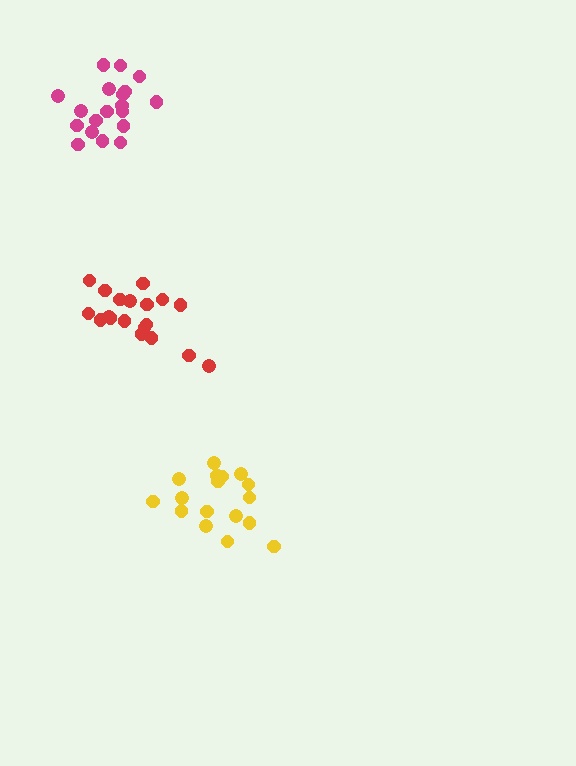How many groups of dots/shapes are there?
There are 3 groups.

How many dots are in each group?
Group 1: 20 dots, Group 2: 17 dots, Group 3: 19 dots (56 total).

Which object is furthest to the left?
The magenta cluster is leftmost.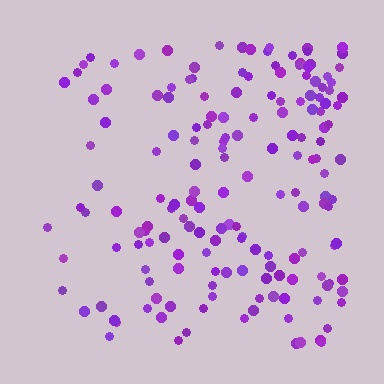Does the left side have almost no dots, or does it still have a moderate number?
Still a moderate number, just noticeably fewer than the right.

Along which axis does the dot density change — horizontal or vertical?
Horizontal.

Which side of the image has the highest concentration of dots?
The right.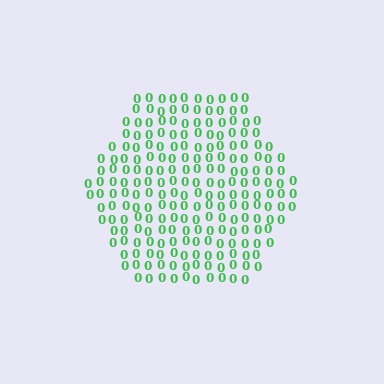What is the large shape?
The large shape is a hexagon.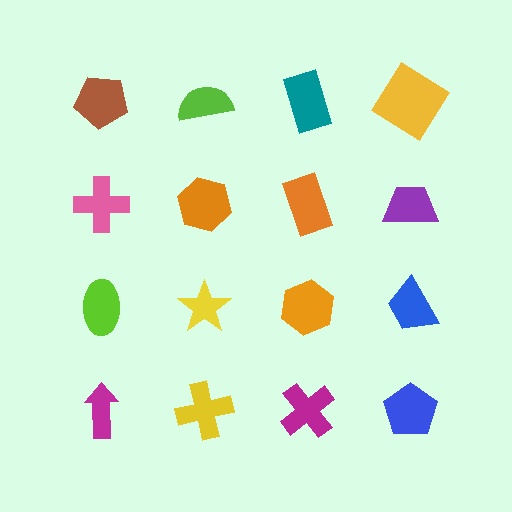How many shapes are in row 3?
4 shapes.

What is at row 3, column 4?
A blue trapezoid.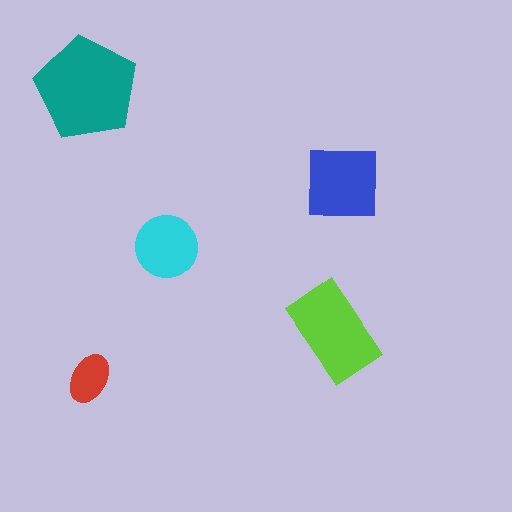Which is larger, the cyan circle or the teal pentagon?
The teal pentagon.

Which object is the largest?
The teal pentagon.